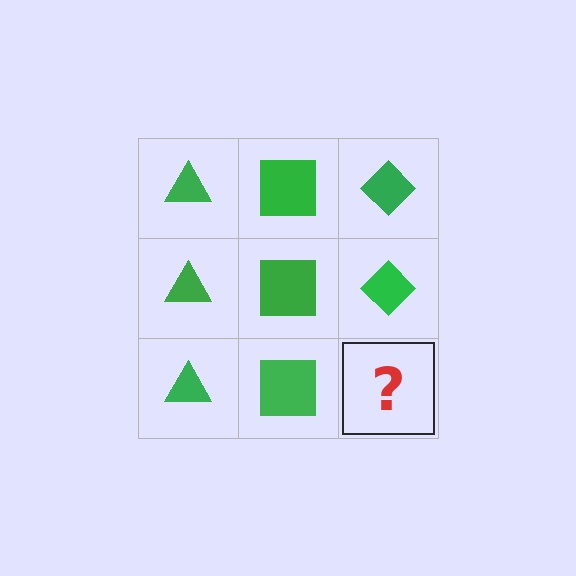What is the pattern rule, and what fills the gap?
The rule is that each column has a consistent shape. The gap should be filled with a green diamond.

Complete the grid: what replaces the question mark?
The question mark should be replaced with a green diamond.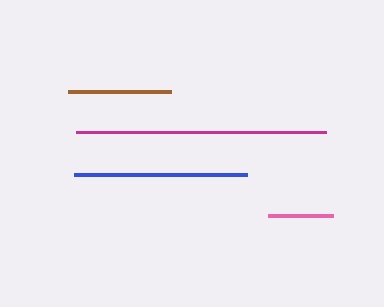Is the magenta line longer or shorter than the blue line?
The magenta line is longer than the blue line.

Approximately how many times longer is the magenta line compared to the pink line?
The magenta line is approximately 3.8 times the length of the pink line.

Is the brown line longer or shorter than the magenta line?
The magenta line is longer than the brown line.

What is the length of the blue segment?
The blue segment is approximately 173 pixels long.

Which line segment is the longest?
The magenta line is the longest at approximately 250 pixels.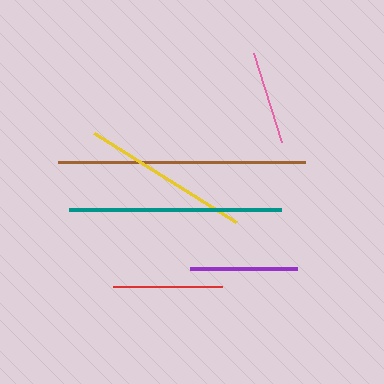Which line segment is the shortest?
The pink line is the shortest at approximately 94 pixels.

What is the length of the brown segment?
The brown segment is approximately 247 pixels long.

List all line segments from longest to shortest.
From longest to shortest: brown, teal, yellow, red, purple, pink.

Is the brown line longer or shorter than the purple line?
The brown line is longer than the purple line.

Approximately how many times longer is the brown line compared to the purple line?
The brown line is approximately 2.3 times the length of the purple line.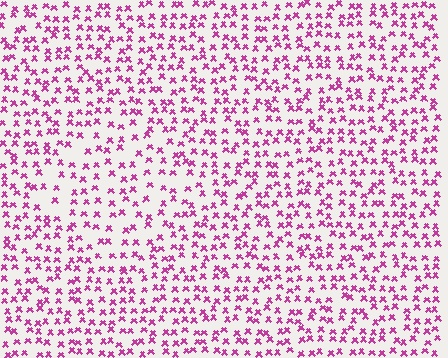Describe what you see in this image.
The image contains small magenta elements arranged at two different densities. A diamond-shaped region is visible where the elements are less densely packed than the surrounding area.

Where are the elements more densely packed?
The elements are more densely packed outside the diamond boundary.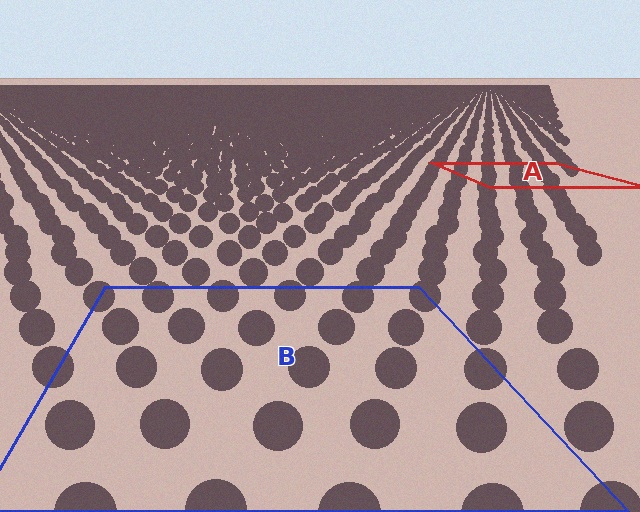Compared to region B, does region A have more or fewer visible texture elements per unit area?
Region A has more texture elements per unit area — they are packed more densely because it is farther away.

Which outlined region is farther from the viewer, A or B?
Region A is farther from the viewer — the texture elements inside it appear smaller and more densely packed.